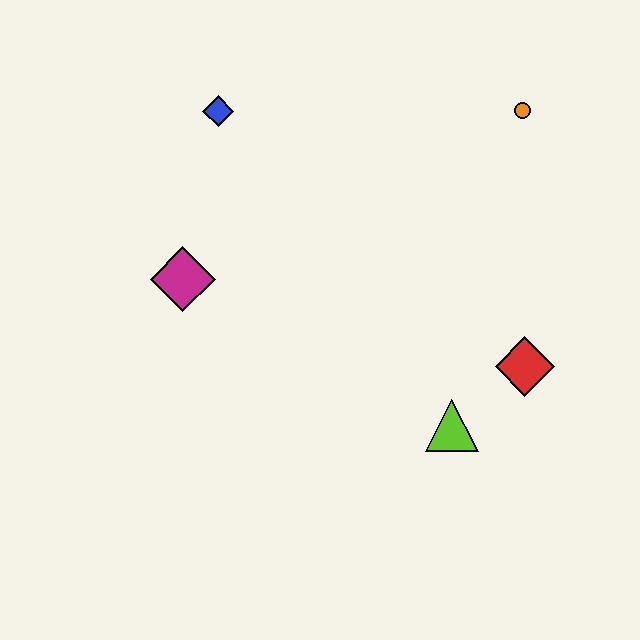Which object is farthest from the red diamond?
The blue diamond is farthest from the red diamond.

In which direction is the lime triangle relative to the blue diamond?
The lime triangle is below the blue diamond.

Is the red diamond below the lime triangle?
No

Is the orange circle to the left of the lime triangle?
No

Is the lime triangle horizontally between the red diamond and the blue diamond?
Yes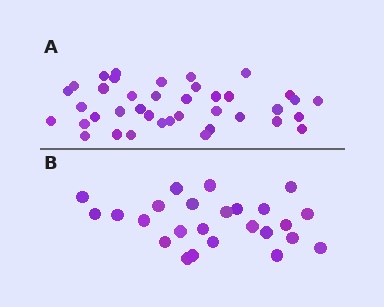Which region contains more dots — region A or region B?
Region A (the top region) has more dots.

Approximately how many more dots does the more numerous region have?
Region A has approximately 15 more dots than region B.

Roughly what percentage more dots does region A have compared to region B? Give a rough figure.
About 55% more.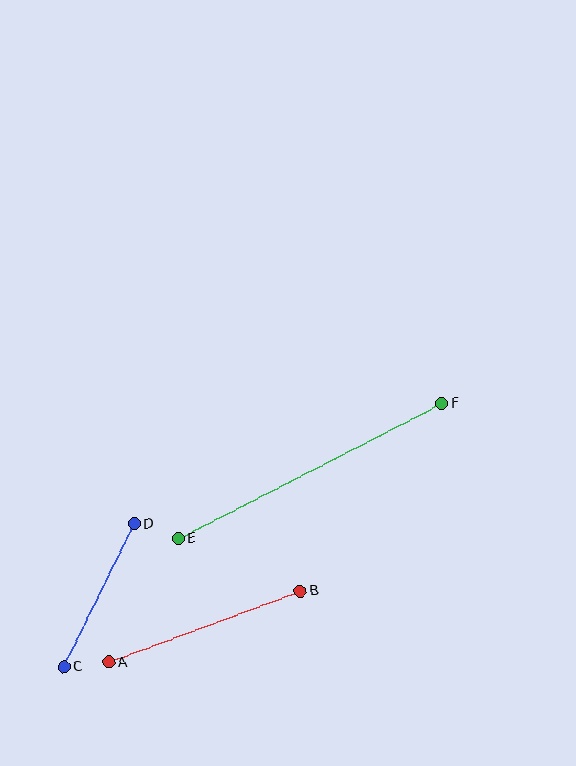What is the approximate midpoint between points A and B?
The midpoint is at approximately (205, 627) pixels.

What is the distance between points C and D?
The distance is approximately 159 pixels.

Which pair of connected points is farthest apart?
Points E and F are farthest apart.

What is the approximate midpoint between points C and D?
The midpoint is at approximately (99, 595) pixels.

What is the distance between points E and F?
The distance is approximately 296 pixels.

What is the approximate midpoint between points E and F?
The midpoint is at approximately (310, 471) pixels.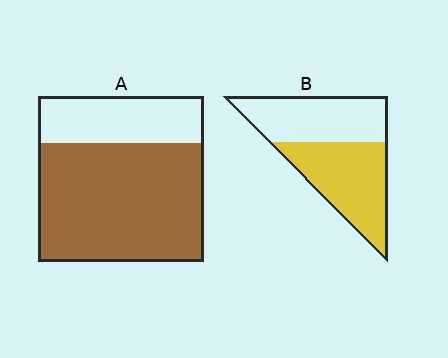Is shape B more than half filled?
Roughly half.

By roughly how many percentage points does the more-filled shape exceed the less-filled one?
By roughly 20 percentage points (A over B).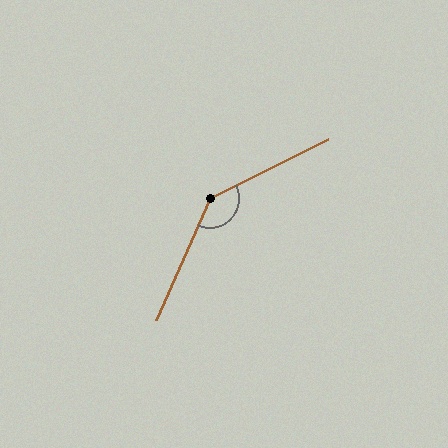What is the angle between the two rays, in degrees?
Approximately 140 degrees.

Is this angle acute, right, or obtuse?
It is obtuse.